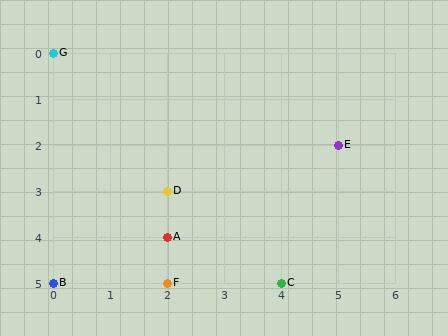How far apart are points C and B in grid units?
Points C and B are 4 columns apart.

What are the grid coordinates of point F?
Point F is at grid coordinates (2, 5).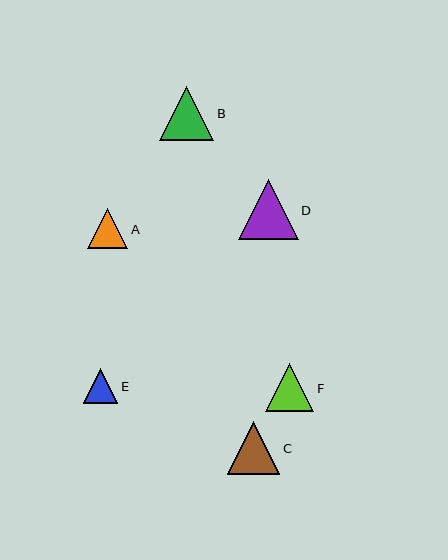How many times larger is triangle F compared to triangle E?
Triangle F is approximately 1.4 times the size of triangle E.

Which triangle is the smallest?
Triangle E is the smallest with a size of approximately 35 pixels.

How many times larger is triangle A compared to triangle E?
Triangle A is approximately 1.2 times the size of triangle E.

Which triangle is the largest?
Triangle D is the largest with a size of approximately 60 pixels.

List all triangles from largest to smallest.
From largest to smallest: D, B, C, F, A, E.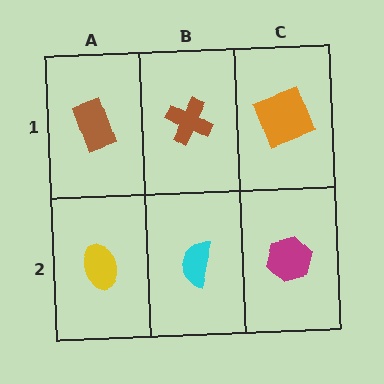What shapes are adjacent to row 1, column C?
A magenta hexagon (row 2, column C), a brown cross (row 1, column B).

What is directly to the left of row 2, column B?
A yellow ellipse.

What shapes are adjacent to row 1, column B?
A cyan semicircle (row 2, column B), a brown rectangle (row 1, column A), an orange square (row 1, column C).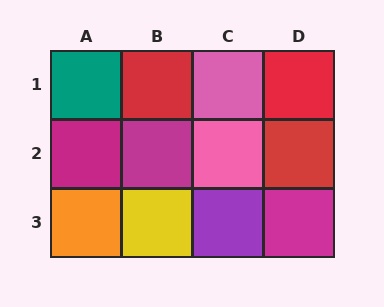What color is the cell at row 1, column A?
Teal.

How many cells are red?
3 cells are red.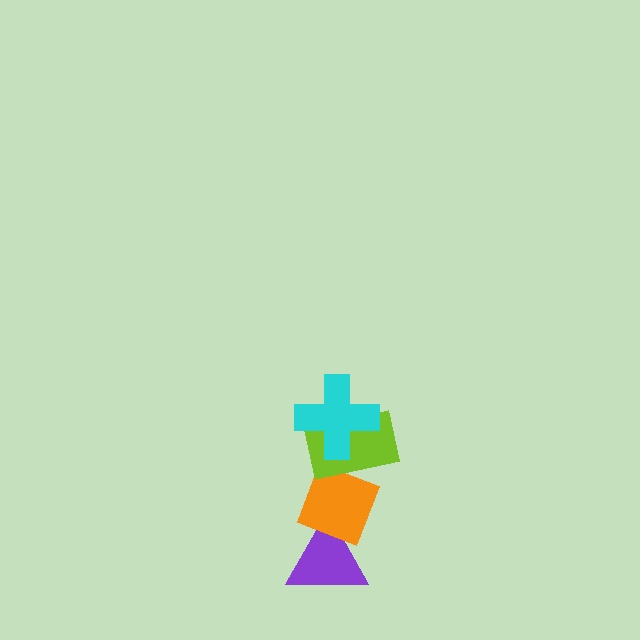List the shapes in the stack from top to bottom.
From top to bottom: the cyan cross, the lime rectangle, the orange diamond, the purple triangle.